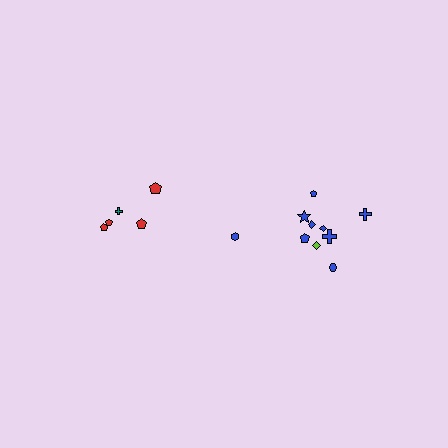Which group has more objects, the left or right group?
The right group.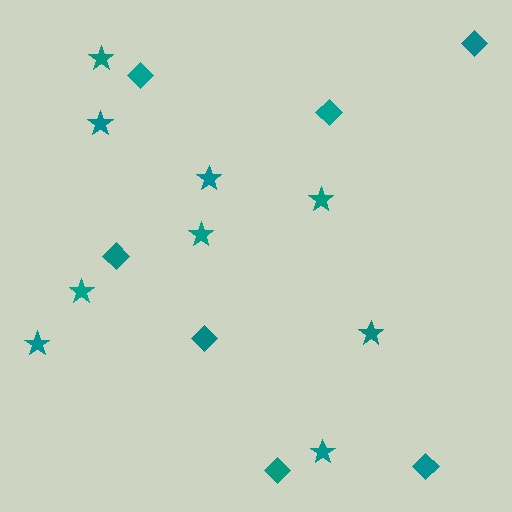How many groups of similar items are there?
There are 2 groups: one group of stars (9) and one group of diamonds (7).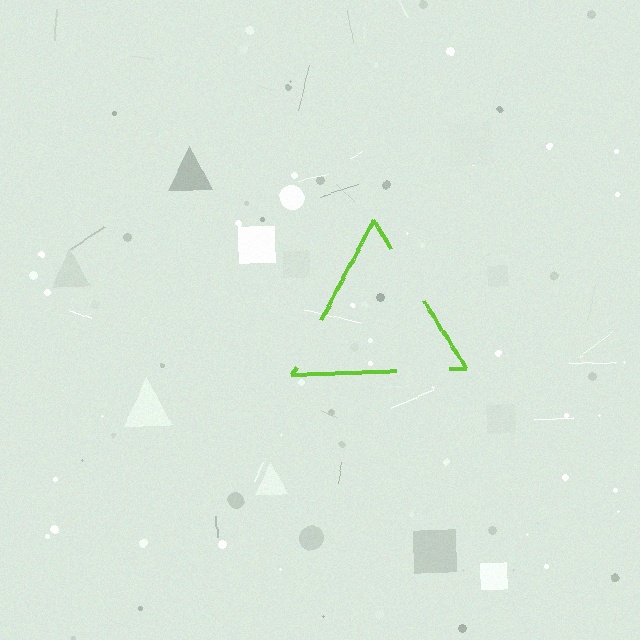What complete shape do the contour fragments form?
The contour fragments form a triangle.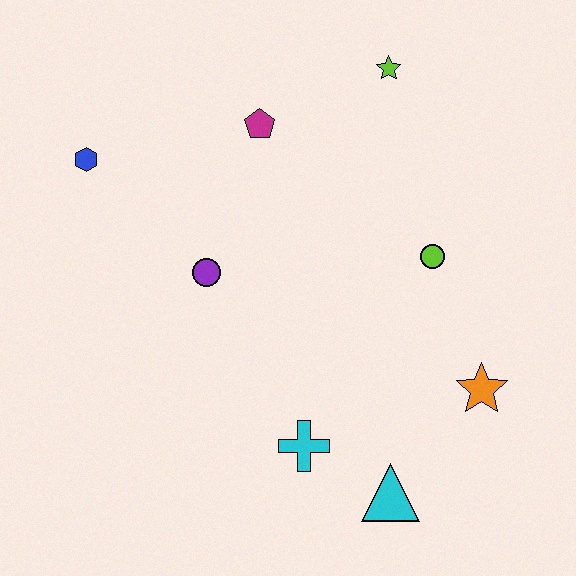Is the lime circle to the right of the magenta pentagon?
Yes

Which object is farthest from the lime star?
The cyan triangle is farthest from the lime star.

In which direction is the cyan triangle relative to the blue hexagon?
The cyan triangle is below the blue hexagon.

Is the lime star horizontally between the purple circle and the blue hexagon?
No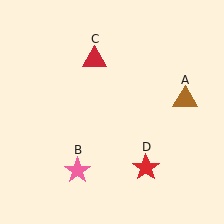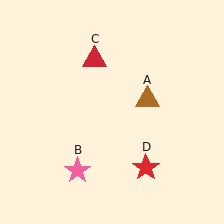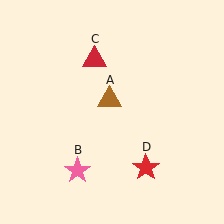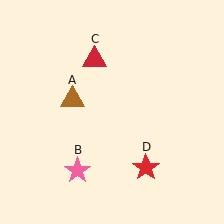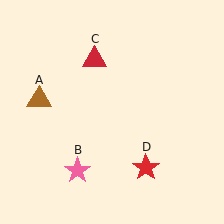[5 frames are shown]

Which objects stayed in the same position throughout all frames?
Pink star (object B) and red triangle (object C) and red star (object D) remained stationary.